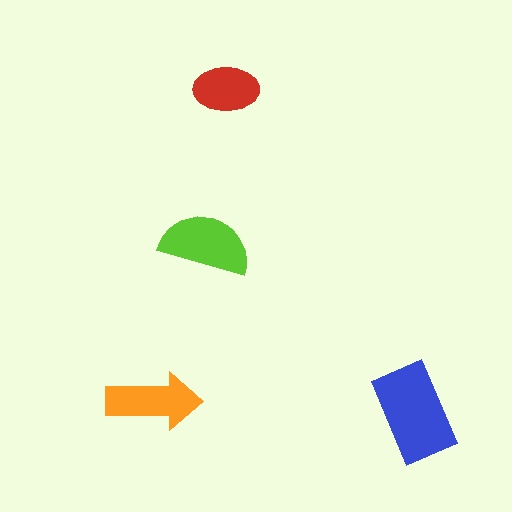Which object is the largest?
The blue rectangle.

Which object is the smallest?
The red ellipse.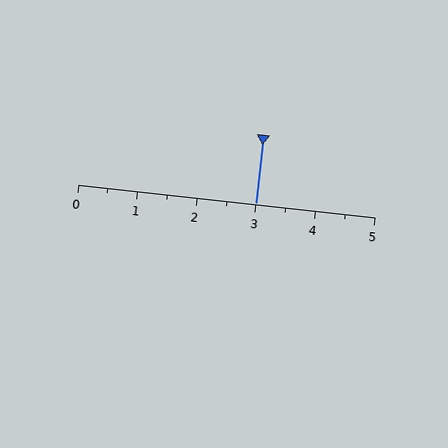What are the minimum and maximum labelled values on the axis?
The axis runs from 0 to 5.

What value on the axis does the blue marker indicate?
The marker indicates approximately 3.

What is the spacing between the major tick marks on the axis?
The major ticks are spaced 1 apart.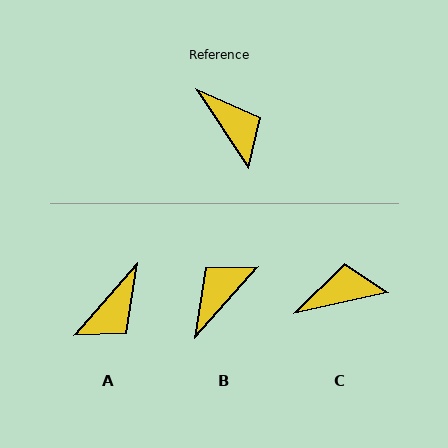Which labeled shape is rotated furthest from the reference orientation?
B, about 105 degrees away.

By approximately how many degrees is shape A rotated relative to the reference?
Approximately 75 degrees clockwise.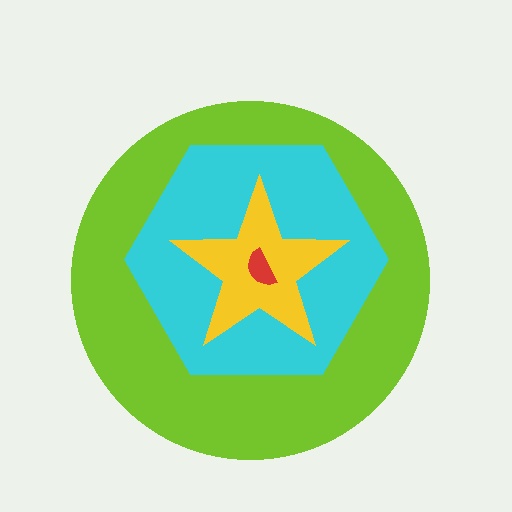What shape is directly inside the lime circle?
The cyan hexagon.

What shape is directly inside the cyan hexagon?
The yellow star.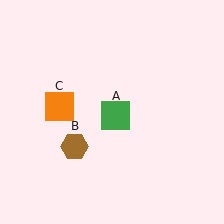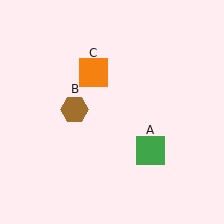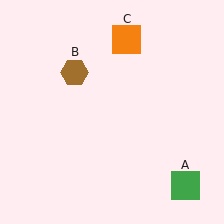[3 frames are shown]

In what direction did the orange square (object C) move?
The orange square (object C) moved up and to the right.